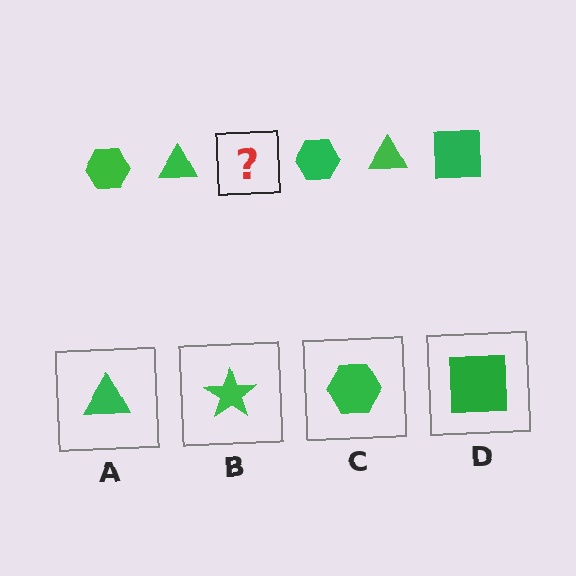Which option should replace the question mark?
Option D.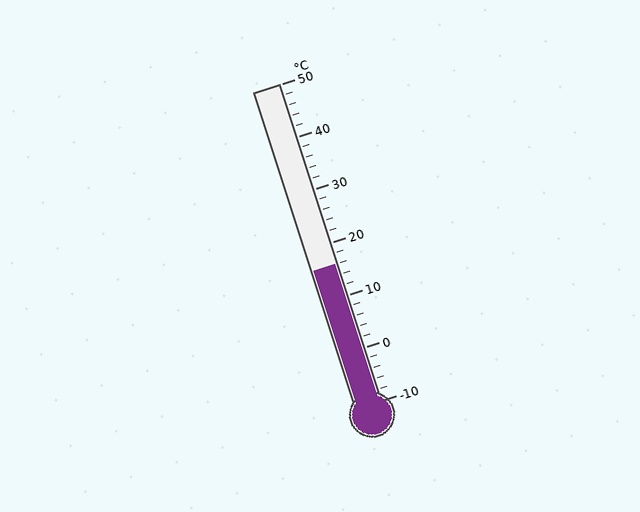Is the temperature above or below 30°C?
The temperature is below 30°C.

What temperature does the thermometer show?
The thermometer shows approximately 16°C.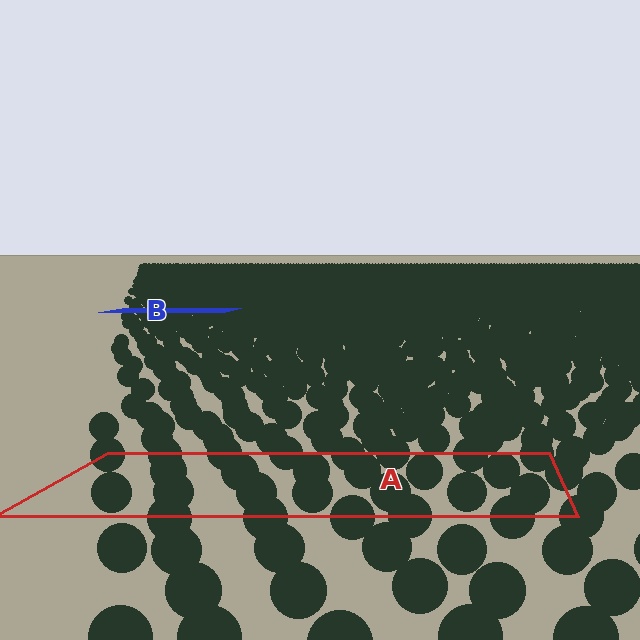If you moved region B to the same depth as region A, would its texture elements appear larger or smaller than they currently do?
They would appear larger. At a closer depth, the same texture elements are projected at a bigger on-screen size.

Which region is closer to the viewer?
Region A is closer. The texture elements there are larger and more spread out.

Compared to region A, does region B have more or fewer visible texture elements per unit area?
Region B has more texture elements per unit area — they are packed more densely because it is farther away.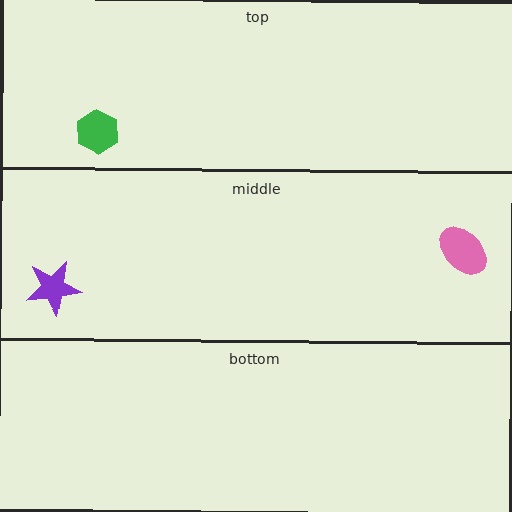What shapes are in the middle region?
The pink ellipse, the purple star.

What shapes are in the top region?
The green hexagon.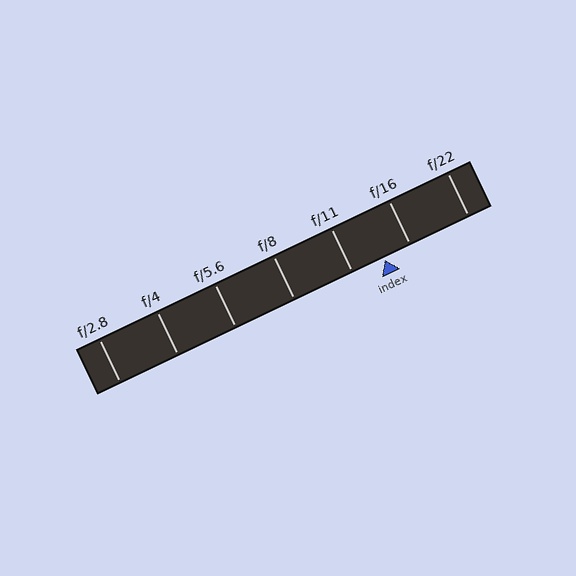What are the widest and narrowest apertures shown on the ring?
The widest aperture shown is f/2.8 and the narrowest is f/22.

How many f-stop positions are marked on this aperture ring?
There are 7 f-stop positions marked.